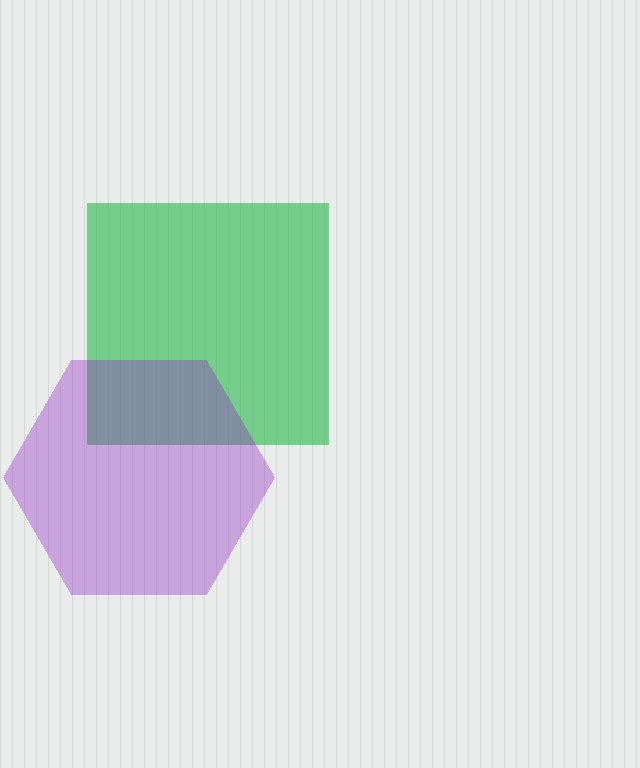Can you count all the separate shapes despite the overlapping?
Yes, there are 2 separate shapes.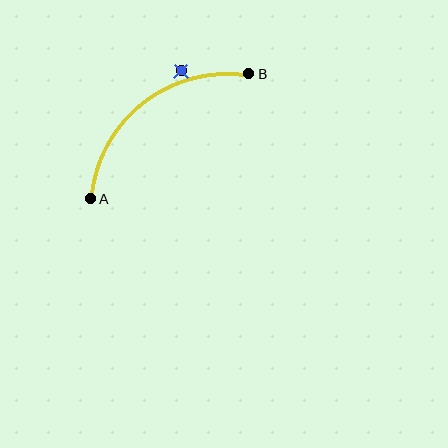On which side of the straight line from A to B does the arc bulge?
The arc bulges above and to the left of the straight line connecting A and B.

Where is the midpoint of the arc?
The arc midpoint is the point on the curve farthest from the straight line joining A and B. It sits above and to the left of that line.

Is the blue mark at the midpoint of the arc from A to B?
No — the blue mark does not lie on the arc at all. It sits slightly outside the curve.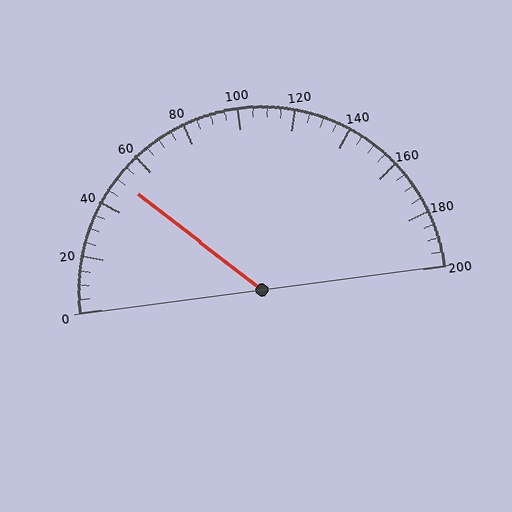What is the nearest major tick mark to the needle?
The nearest major tick mark is 40.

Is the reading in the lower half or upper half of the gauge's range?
The reading is in the lower half of the range (0 to 200).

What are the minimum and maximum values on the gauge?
The gauge ranges from 0 to 200.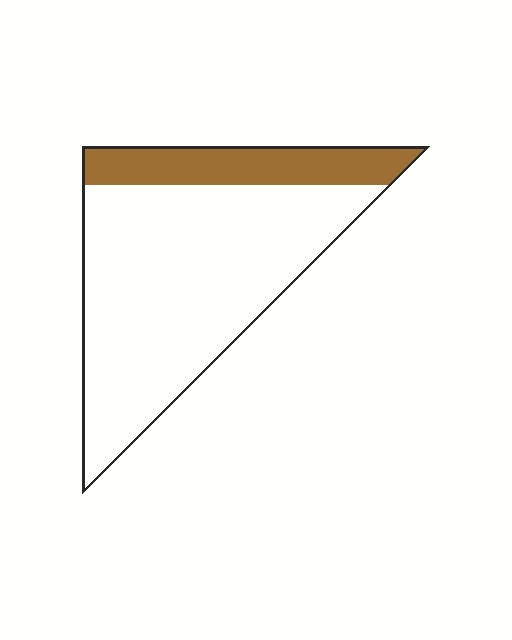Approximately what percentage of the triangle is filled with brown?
Approximately 20%.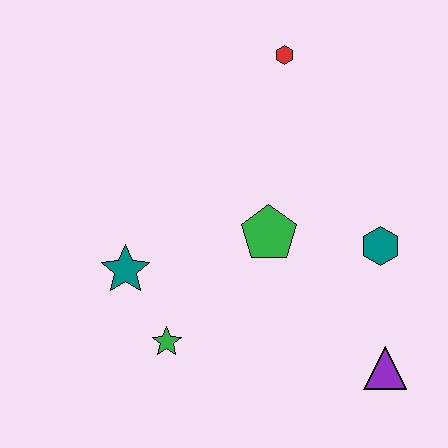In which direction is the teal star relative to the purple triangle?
The teal star is to the left of the purple triangle.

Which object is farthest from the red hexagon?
The purple triangle is farthest from the red hexagon.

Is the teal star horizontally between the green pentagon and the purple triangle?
No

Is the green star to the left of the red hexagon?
Yes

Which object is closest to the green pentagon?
The teal hexagon is closest to the green pentagon.